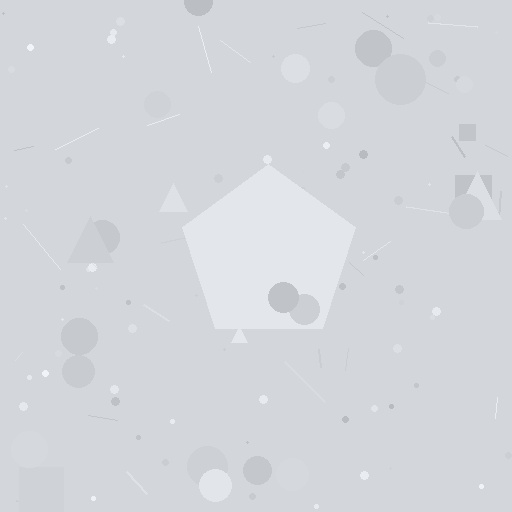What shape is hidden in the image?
A pentagon is hidden in the image.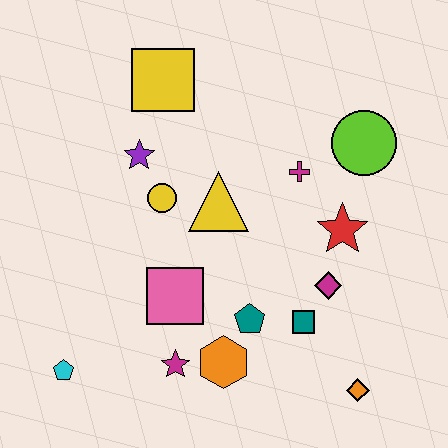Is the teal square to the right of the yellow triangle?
Yes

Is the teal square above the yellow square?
No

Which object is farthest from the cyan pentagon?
The lime circle is farthest from the cyan pentagon.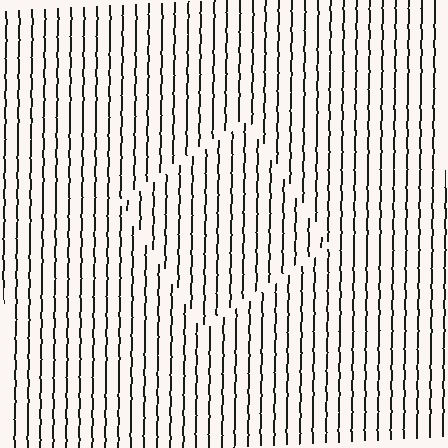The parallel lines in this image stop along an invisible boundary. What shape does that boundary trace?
An illusory square. The interior of the shape contains the same grating, shifted by half a period — the contour is defined by the phase discontinuity where line-ends from the inner and outer gratings abut.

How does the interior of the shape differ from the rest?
The interior of the shape contains the same grating, shifted by half a period — the contour is defined by the phase discontinuity where line-ends from the inner and outer gratings abut.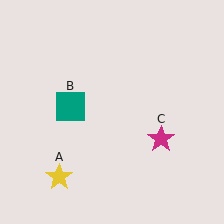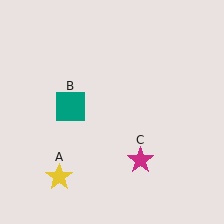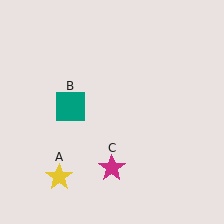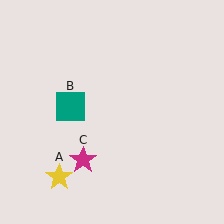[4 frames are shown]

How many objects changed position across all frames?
1 object changed position: magenta star (object C).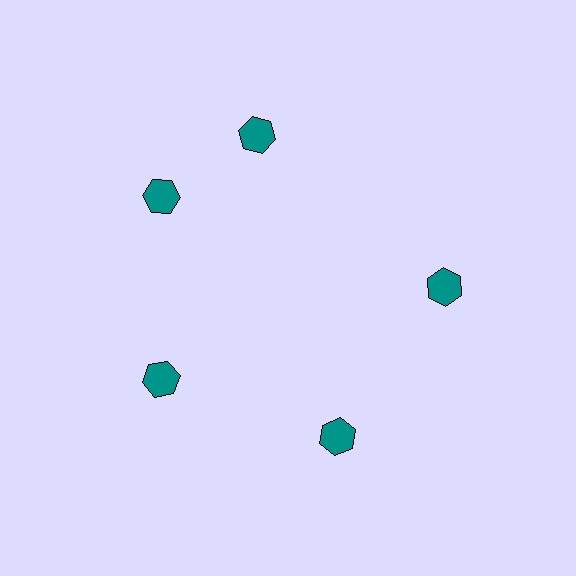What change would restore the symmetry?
The symmetry would be restored by rotating it back into even spacing with its neighbors so that all 5 hexagons sit at equal angles and equal distance from the center.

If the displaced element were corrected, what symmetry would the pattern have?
It would have 5-fold rotational symmetry — the pattern would map onto itself every 72 degrees.